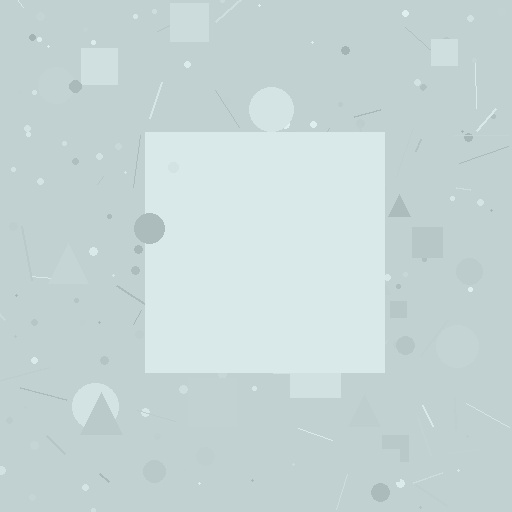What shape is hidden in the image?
A square is hidden in the image.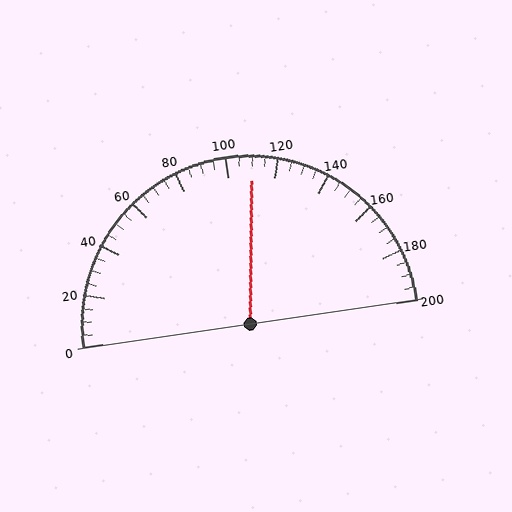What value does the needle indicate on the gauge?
The needle indicates approximately 110.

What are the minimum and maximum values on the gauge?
The gauge ranges from 0 to 200.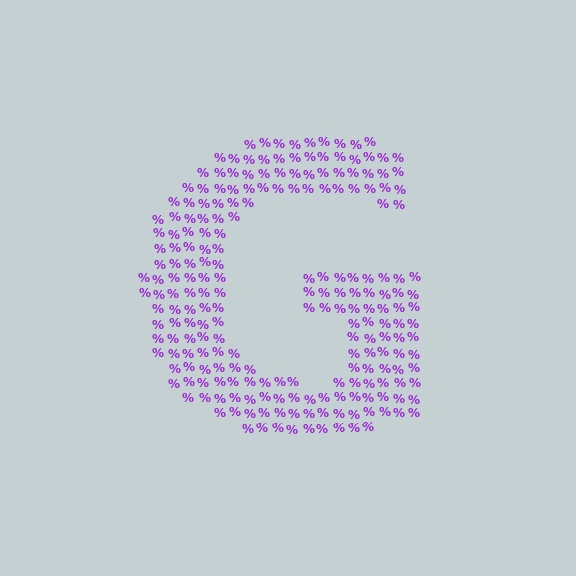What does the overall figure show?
The overall figure shows the letter G.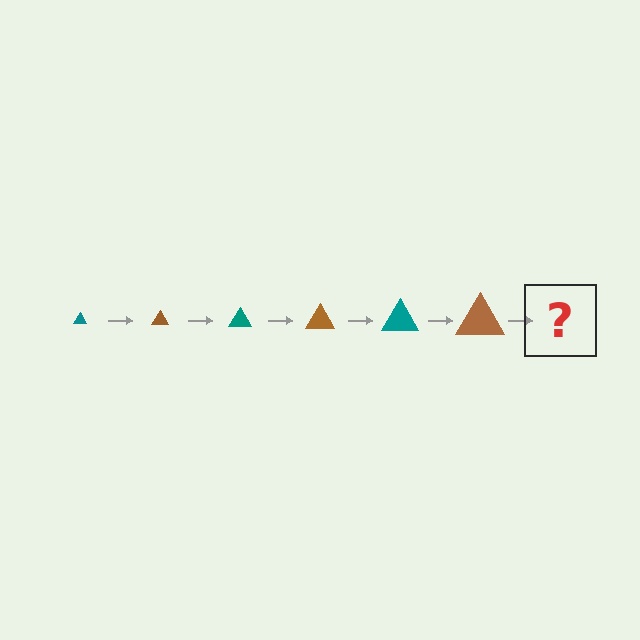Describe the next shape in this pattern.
It should be a teal triangle, larger than the previous one.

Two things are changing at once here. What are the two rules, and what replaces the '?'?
The two rules are that the triangle grows larger each step and the color cycles through teal and brown. The '?' should be a teal triangle, larger than the previous one.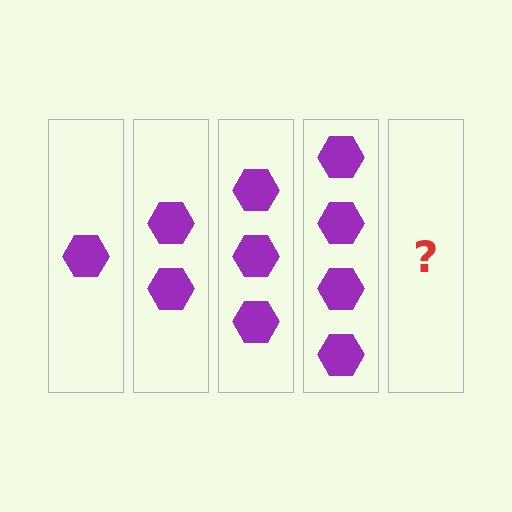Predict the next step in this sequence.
The next step is 5 hexagons.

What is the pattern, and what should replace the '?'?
The pattern is that each step adds one more hexagon. The '?' should be 5 hexagons.